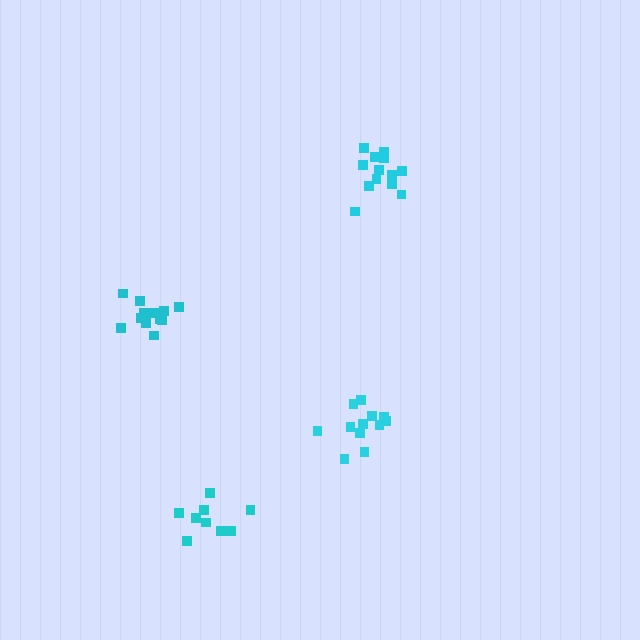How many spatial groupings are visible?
There are 4 spatial groupings.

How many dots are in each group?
Group 1: 12 dots, Group 2: 9 dots, Group 3: 13 dots, Group 4: 13 dots (47 total).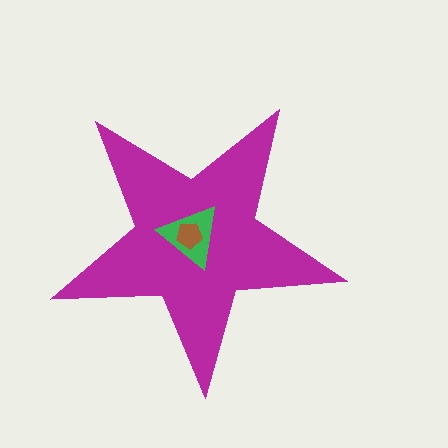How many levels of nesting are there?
3.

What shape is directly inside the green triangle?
The brown pentagon.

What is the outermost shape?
The magenta star.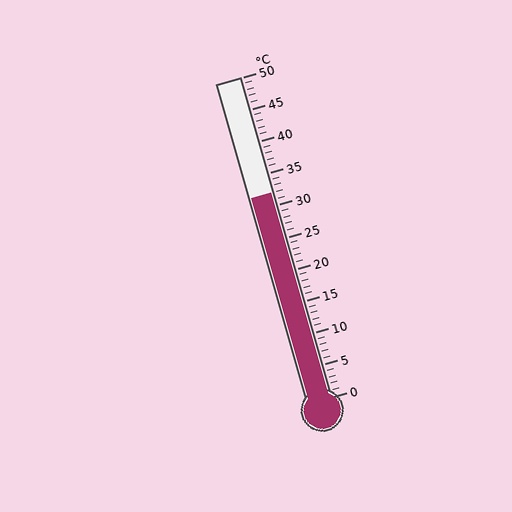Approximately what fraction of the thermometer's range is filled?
The thermometer is filled to approximately 65% of its range.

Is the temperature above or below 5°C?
The temperature is above 5°C.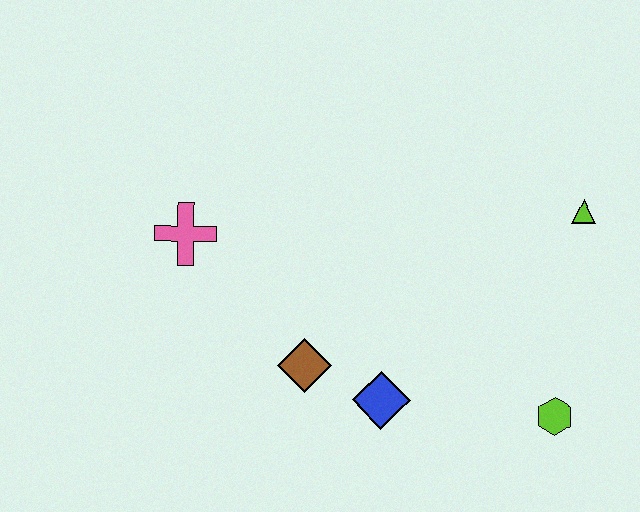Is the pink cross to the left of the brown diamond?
Yes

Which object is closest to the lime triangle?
The lime hexagon is closest to the lime triangle.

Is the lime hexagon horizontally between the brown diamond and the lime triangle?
Yes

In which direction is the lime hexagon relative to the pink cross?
The lime hexagon is to the right of the pink cross.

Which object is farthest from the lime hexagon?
The pink cross is farthest from the lime hexagon.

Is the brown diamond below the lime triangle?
Yes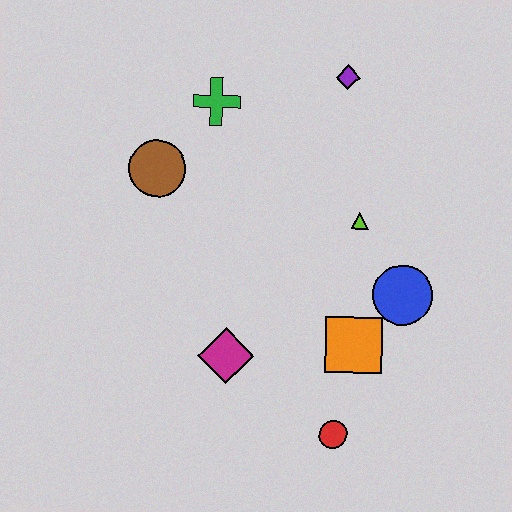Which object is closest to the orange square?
The blue circle is closest to the orange square.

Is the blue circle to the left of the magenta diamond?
No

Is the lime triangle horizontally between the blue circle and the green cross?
Yes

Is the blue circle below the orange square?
No